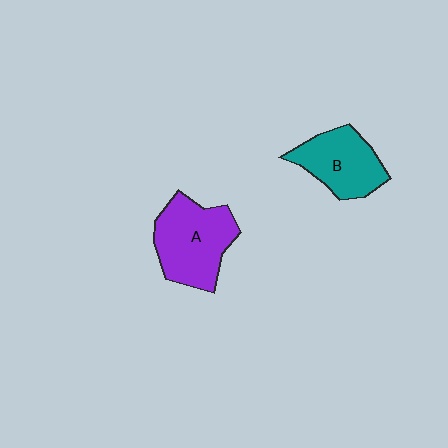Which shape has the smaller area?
Shape B (teal).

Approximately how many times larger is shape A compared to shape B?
Approximately 1.3 times.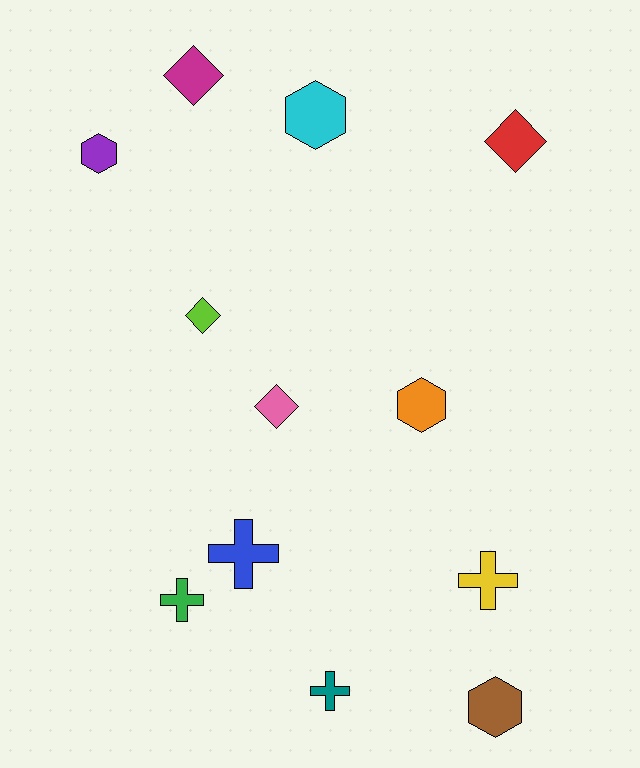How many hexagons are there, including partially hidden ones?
There are 4 hexagons.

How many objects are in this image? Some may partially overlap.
There are 12 objects.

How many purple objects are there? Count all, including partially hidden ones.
There is 1 purple object.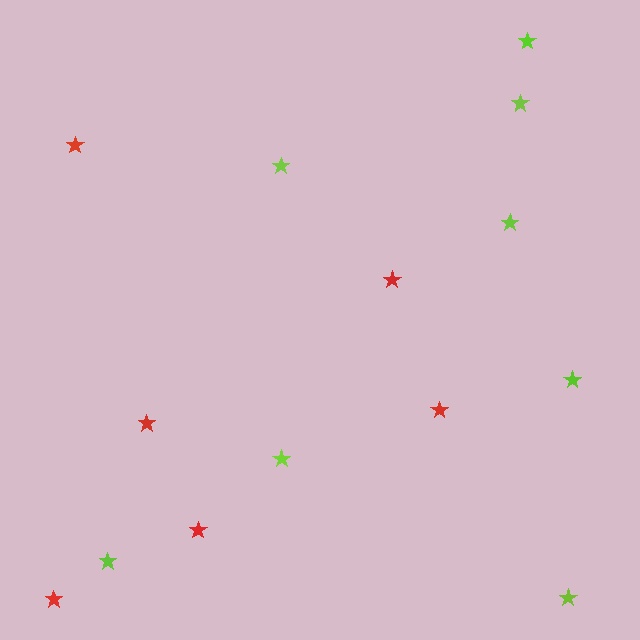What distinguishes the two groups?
There are 2 groups: one group of red stars (6) and one group of lime stars (8).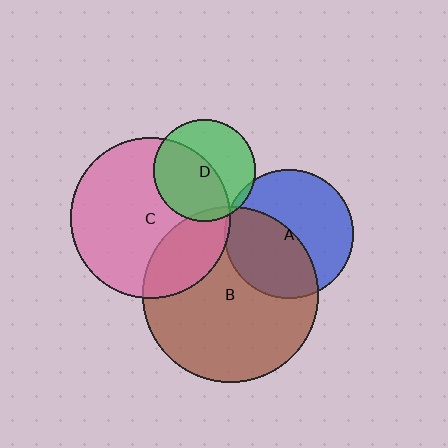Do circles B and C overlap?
Yes.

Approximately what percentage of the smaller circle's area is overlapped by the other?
Approximately 25%.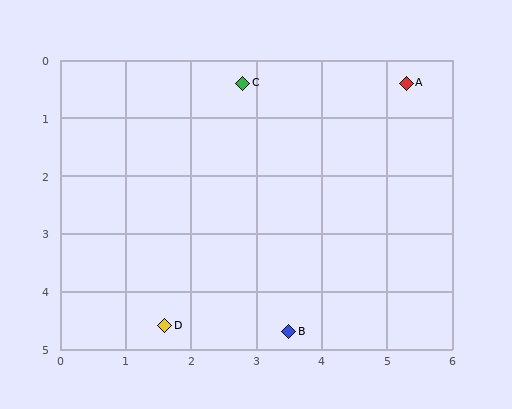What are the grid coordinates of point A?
Point A is at approximately (5.3, 0.4).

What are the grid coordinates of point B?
Point B is at approximately (3.5, 4.7).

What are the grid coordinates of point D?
Point D is at approximately (1.6, 4.6).